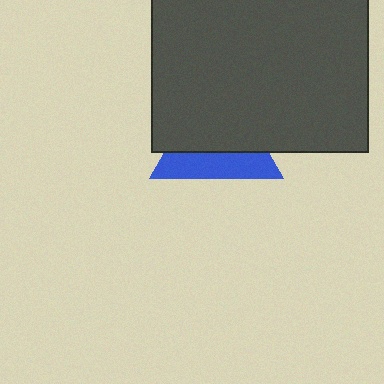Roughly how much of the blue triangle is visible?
A small part of it is visible (roughly 39%).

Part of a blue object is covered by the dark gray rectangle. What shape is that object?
It is a triangle.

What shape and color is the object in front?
The object in front is a dark gray rectangle.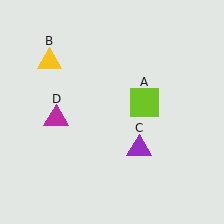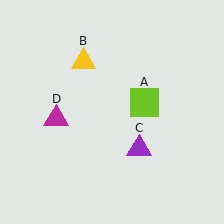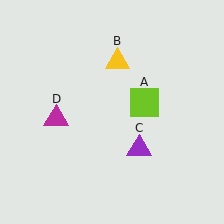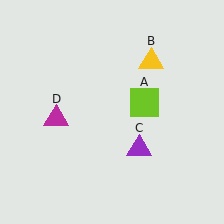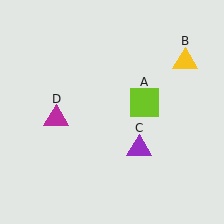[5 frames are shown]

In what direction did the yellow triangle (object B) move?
The yellow triangle (object B) moved right.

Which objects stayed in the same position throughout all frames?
Lime square (object A) and purple triangle (object C) and magenta triangle (object D) remained stationary.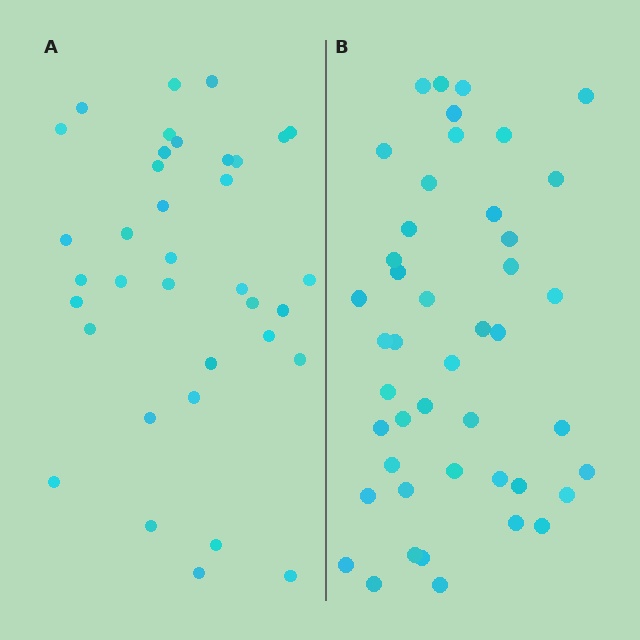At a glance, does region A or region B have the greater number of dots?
Region B (the right region) has more dots.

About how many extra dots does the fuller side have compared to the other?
Region B has roughly 8 or so more dots than region A.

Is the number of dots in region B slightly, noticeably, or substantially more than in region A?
Region B has noticeably more, but not dramatically so. The ratio is roughly 1.2 to 1.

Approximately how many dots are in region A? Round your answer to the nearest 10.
About 40 dots. (The exact count is 36, which rounds to 40.)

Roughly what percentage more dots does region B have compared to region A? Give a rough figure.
About 25% more.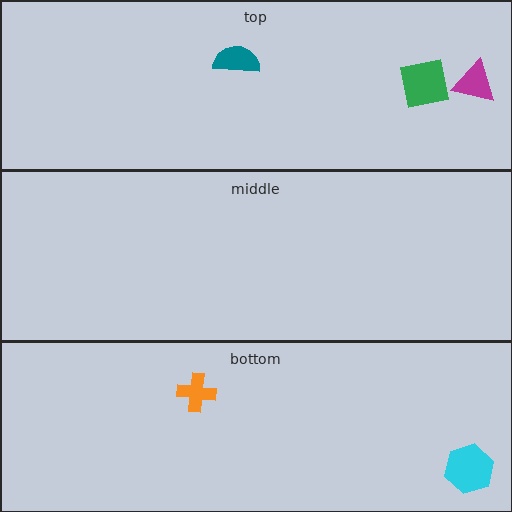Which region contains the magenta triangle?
The top region.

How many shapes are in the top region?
3.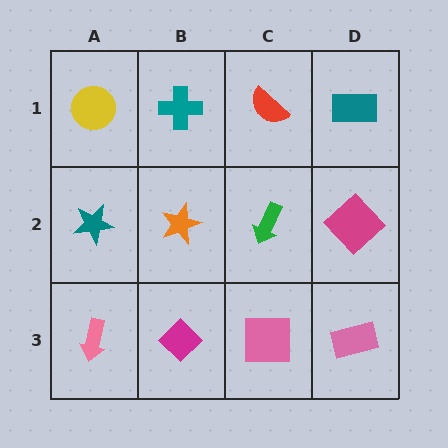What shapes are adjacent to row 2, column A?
A yellow circle (row 1, column A), a pink arrow (row 3, column A), an orange star (row 2, column B).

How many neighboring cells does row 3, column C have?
3.